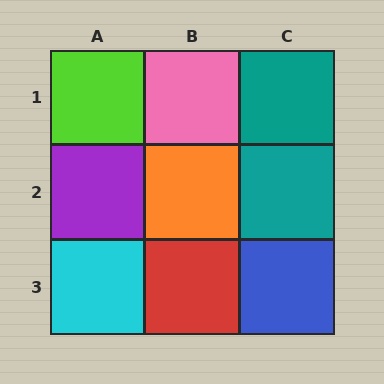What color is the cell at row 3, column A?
Cyan.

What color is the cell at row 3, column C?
Blue.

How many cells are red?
1 cell is red.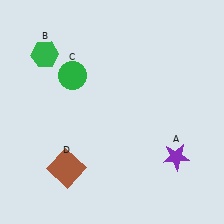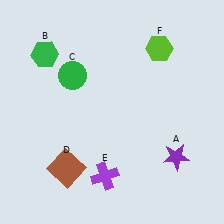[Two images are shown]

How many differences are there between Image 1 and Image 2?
There are 2 differences between the two images.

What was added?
A purple cross (E), a lime hexagon (F) were added in Image 2.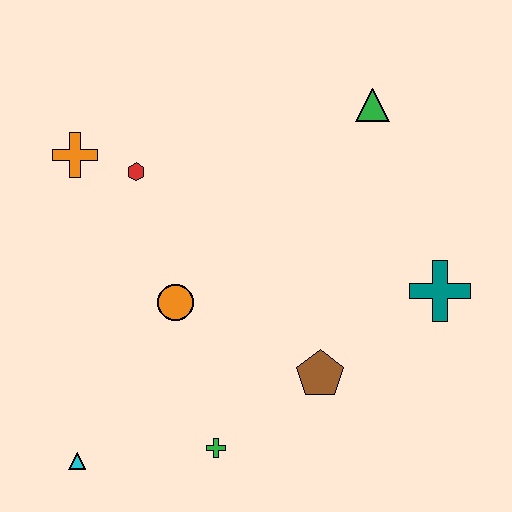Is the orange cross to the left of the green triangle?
Yes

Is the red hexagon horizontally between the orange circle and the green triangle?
No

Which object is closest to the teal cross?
The brown pentagon is closest to the teal cross.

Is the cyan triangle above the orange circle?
No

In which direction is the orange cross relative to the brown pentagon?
The orange cross is to the left of the brown pentagon.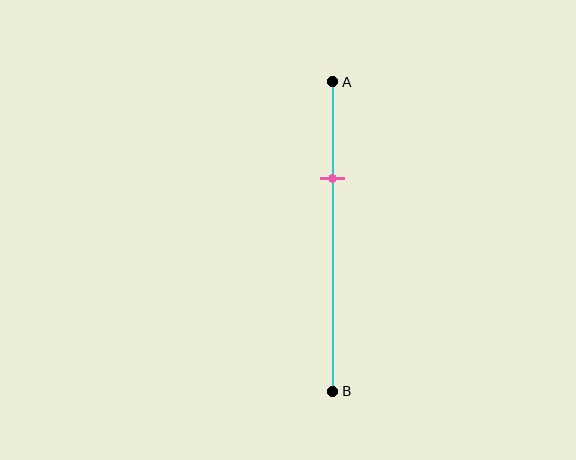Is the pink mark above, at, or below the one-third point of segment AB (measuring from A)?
The pink mark is approximately at the one-third point of segment AB.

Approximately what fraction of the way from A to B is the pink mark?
The pink mark is approximately 30% of the way from A to B.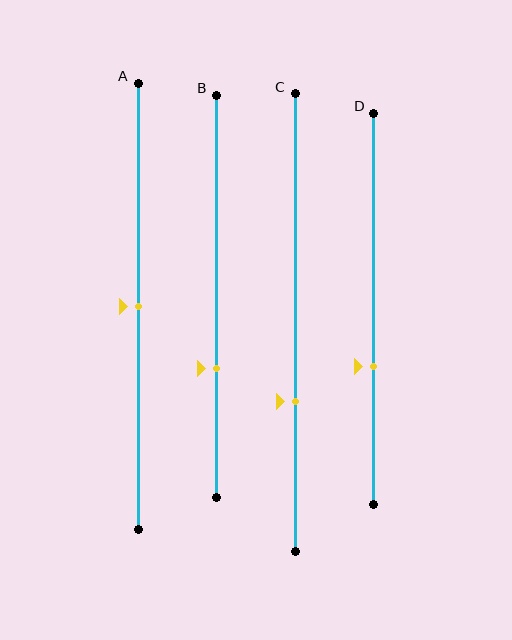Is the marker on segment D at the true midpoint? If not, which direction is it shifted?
No, the marker on segment D is shifted downward by about 15% of the segment length.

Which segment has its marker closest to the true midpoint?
Segment A has its marker closest to the true midpoint.